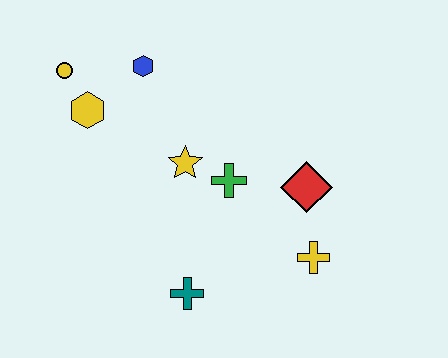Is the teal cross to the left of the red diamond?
Yes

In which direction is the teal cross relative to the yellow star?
The teal cross is below the yellow star.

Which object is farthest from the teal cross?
The yellow circle is farthest from the teal cross.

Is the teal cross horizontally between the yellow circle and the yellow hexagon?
No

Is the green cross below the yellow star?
Yes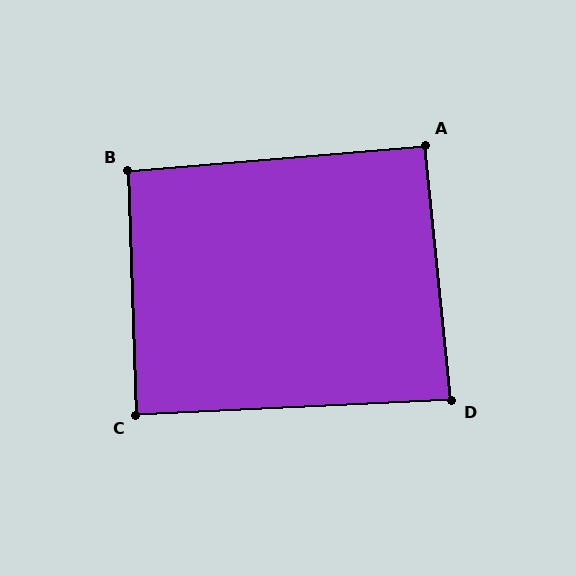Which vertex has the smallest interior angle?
D, at approximately 87 degrees.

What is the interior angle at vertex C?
Approximately 89 degrees (approximately right).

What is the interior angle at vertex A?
Approximately 91 degrees (approximately right).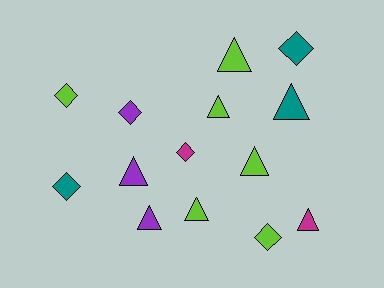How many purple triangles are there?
There are 2 purple triangles.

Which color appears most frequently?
Lime, with 6 objects.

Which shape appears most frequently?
Triangle, with 8 objects.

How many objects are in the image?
There are 14 objects.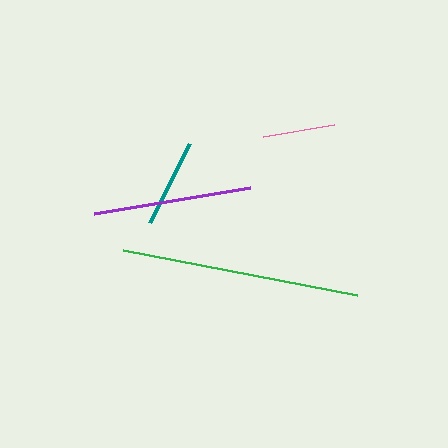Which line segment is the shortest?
The pink line is the shortest at approximately 72 pixels.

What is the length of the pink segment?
The pink segment is approximately 72 pixels long.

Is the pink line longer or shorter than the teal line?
The teal line is longer than the pink line.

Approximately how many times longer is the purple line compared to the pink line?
The purple line is approximately 2.2 times the length of the pink line.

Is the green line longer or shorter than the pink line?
The green line is longer than the pink line.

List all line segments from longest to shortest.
From longest to shortest: green, purple, teal, pink.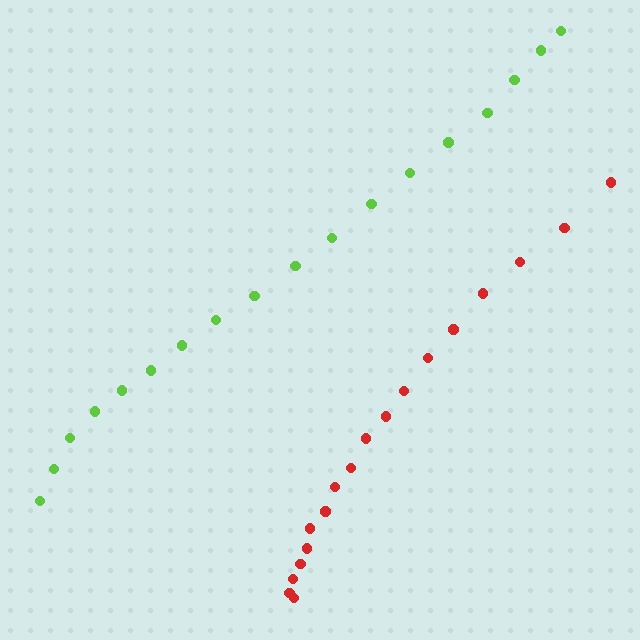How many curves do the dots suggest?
There are 2 distinct paths.